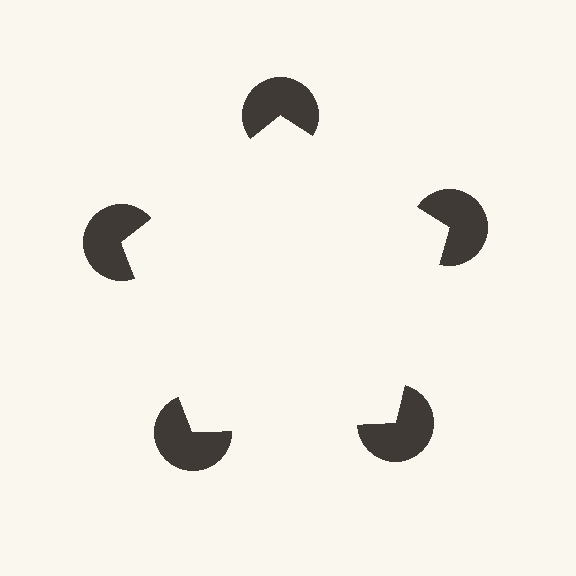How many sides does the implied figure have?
5 sides.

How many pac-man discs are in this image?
There are 5 — one at each vertex of the illusory pentagon.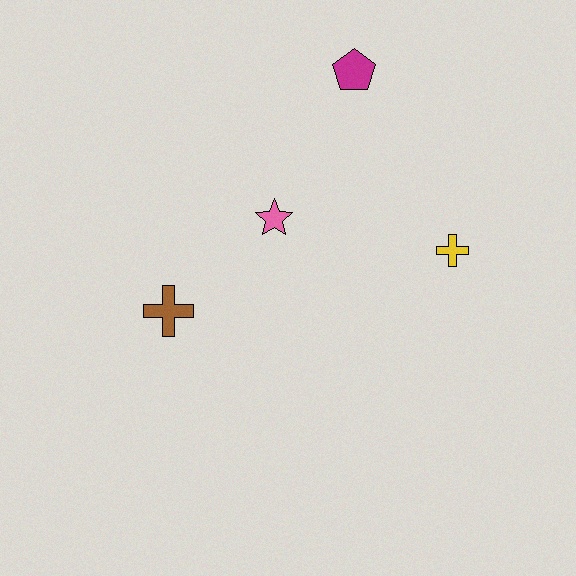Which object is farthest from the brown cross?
The magenta pentagon is farthest from the brown cross.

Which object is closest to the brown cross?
The pink star is closest to the brown cross.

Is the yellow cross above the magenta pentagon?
No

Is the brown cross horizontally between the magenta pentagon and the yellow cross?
No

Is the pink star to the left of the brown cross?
No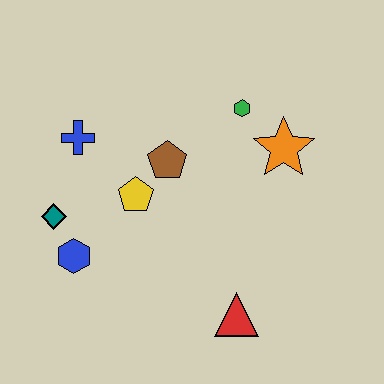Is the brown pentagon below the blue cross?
Yes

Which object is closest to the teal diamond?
The blue hexagon is closest to the teal diamond.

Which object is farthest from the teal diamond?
The orange star is farthest from the teal diamond.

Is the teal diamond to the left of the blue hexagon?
Yes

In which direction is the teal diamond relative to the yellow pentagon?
The teal diamond is to the left of the yellow pentagon.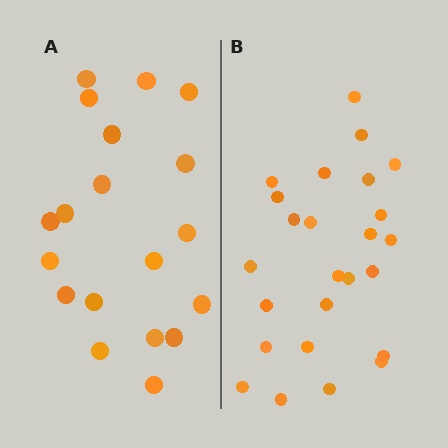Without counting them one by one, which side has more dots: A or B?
Region B (the right region) has more dots.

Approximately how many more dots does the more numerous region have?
Region B has about 6 more dots than region A.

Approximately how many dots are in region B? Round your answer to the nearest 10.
About 20 dots. (The exact count is 25, which rounds to 20.)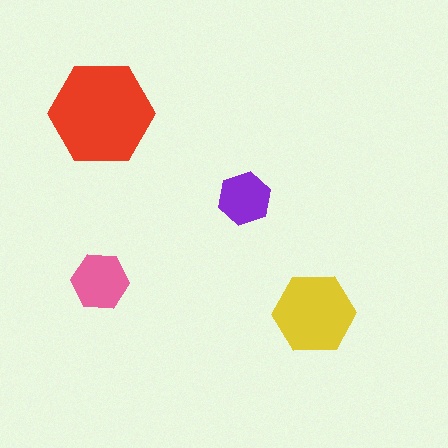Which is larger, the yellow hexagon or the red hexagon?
The red one.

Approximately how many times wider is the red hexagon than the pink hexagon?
About 2 times wider.